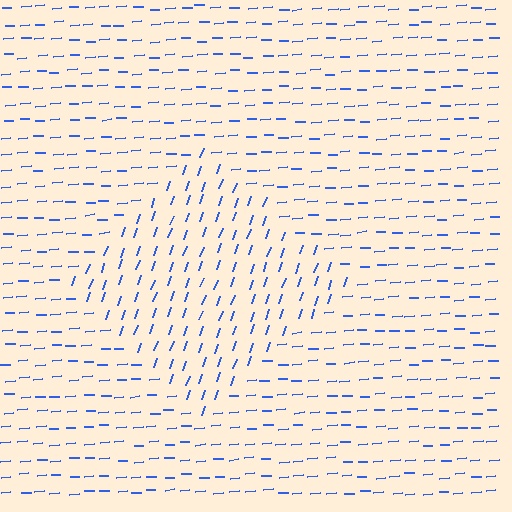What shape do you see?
I see a diamond.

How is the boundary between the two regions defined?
The boundary is defined purely by a change in line orientation (approximately 66 degrees difference). All lines are the same color and thickness.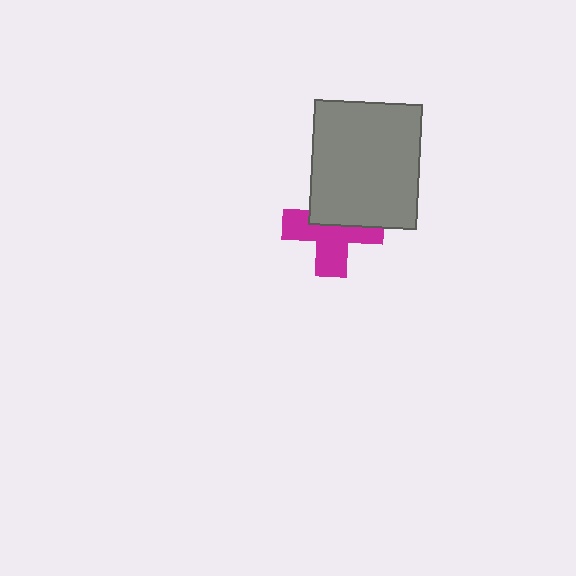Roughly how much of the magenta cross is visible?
About half of it is visible (roughly 59%).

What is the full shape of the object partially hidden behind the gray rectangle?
The partially hidden object is a magenta cross.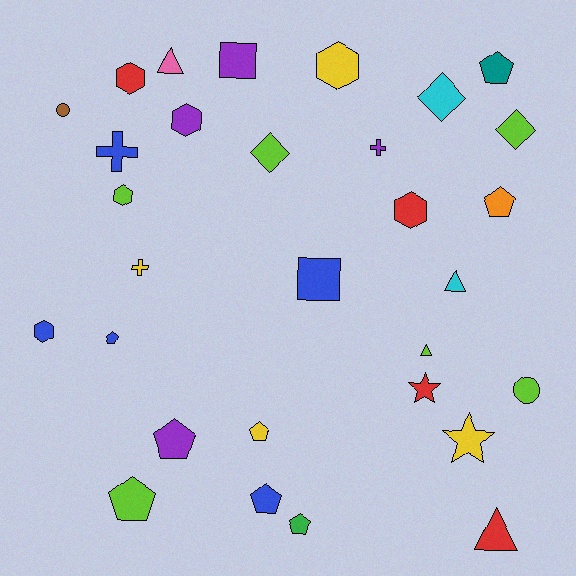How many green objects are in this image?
There is 1 green object.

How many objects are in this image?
There are 30 objects.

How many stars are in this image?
There are 2 stars.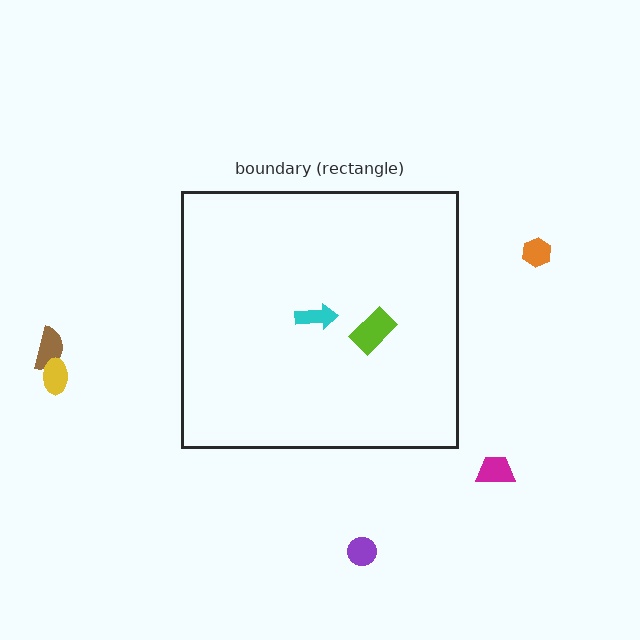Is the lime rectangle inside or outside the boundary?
Inside.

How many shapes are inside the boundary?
2 inside, 5 outside.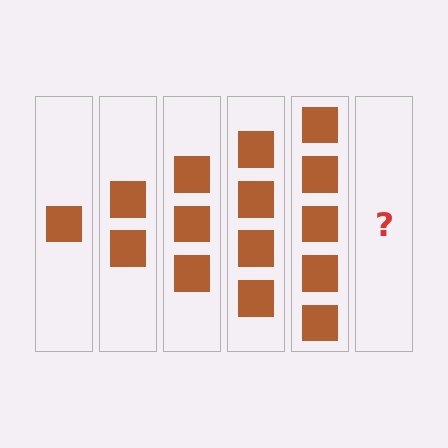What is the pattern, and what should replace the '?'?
The pattern is that each step adds one more square. The '?' should be 6 squares.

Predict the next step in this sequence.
The next step is 6 squares.